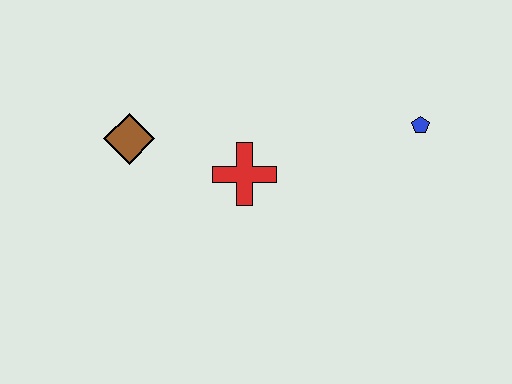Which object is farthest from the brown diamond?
The blue pentagon is farthest from the brown diamond.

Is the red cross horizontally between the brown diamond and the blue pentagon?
Yes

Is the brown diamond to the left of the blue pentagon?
Yes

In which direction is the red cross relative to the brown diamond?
The red cross is to the right of the brown diamond.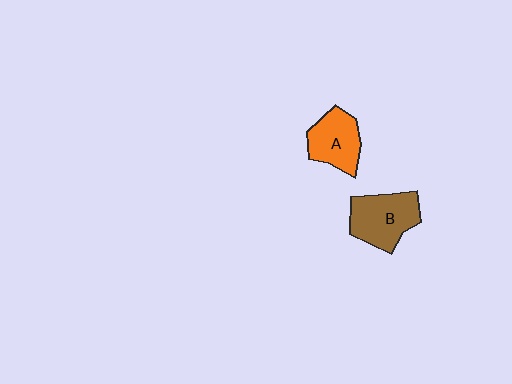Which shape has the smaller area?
Shape A (orange).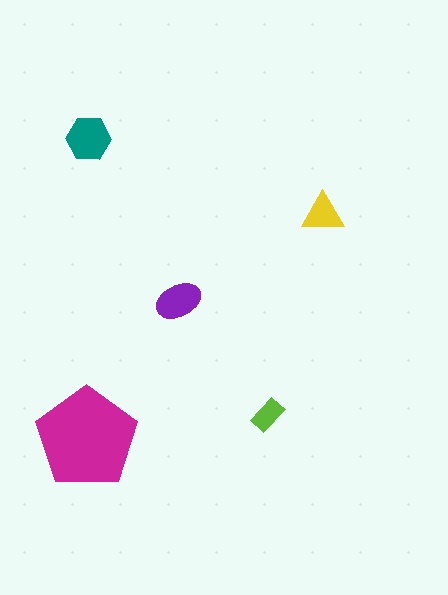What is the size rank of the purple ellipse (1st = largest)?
3rd.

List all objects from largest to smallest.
The magenta pentagon, the teal hexagon, the purple ellipse, the yellow triangle, the lime rectangle.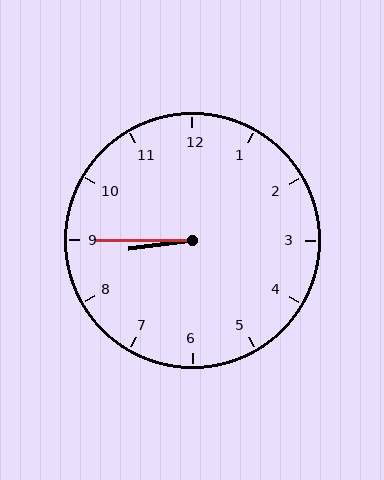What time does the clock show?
8:45.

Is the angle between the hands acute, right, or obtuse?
It is acute.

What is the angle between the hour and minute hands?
Approximately 8 degrees.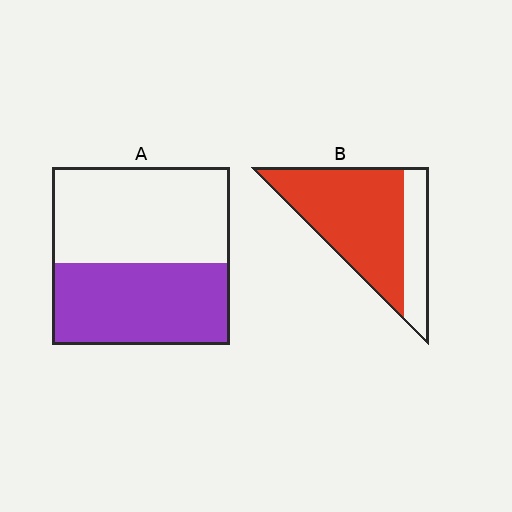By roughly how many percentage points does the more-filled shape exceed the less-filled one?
By roughly 30 percentage points (B over A).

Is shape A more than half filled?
Roughly half.